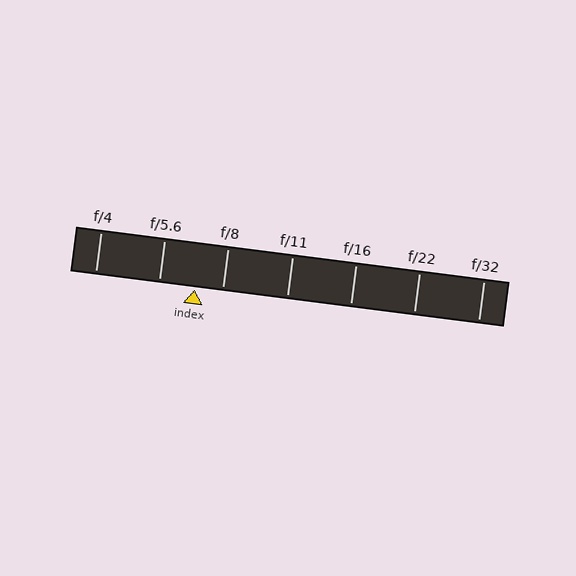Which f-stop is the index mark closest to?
The index mark is closest to f/8.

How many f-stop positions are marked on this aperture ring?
There are 7 f-stop positions marked.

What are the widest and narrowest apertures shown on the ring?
The widest aperture shown is f/4 and the narrowest is f/32.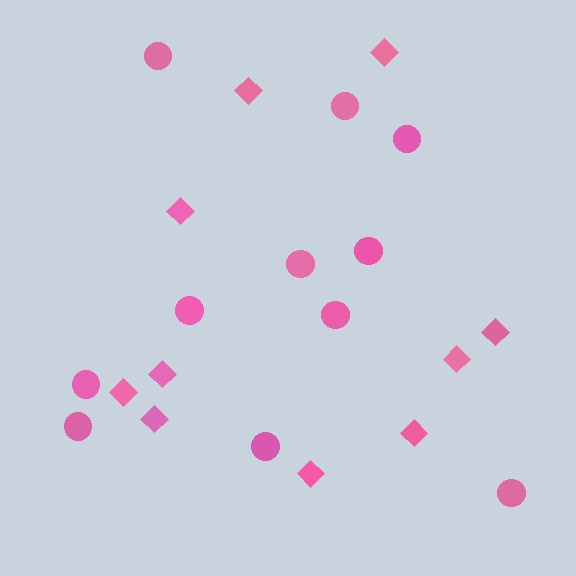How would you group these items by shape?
There are 2 groups: one group of circles (11) and one group of diamonds (10).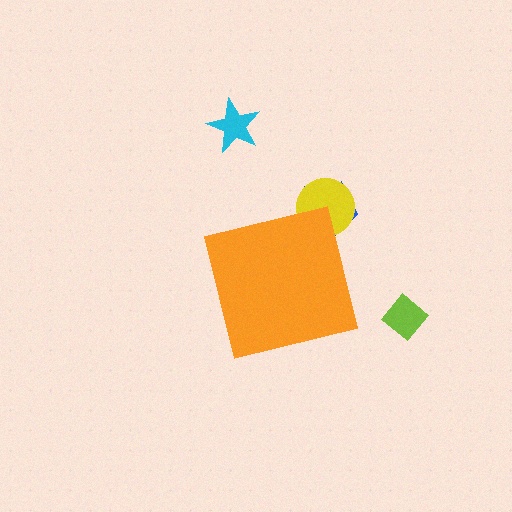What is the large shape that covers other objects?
An orange square.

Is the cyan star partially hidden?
No, the cyan star is fully visible.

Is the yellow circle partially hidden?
Yes, the yellow circle is partially hidden behind the orange square.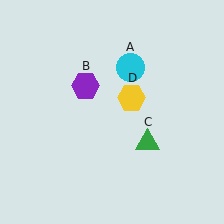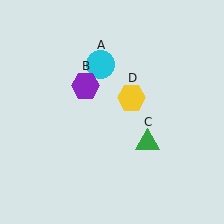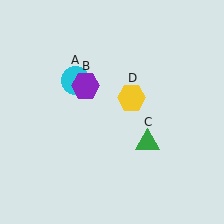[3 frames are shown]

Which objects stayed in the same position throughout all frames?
Purple hexagon (object B) and green triangle (object C) and yellow hexagon (object D) remained stationary.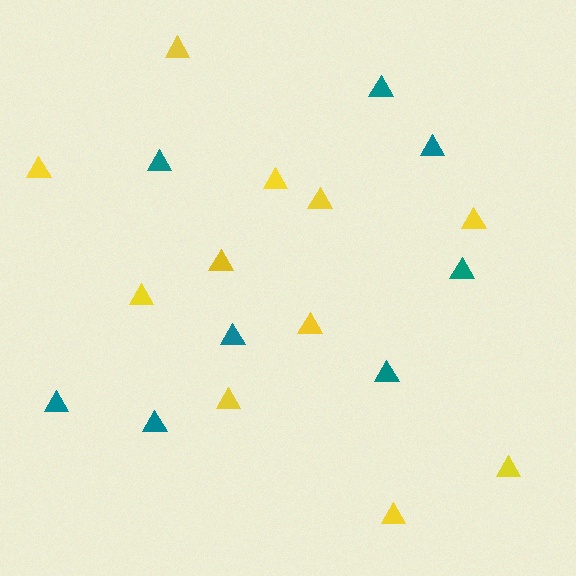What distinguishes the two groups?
There are 2 groups: one group of yellow triangles (11) and one group of teal triangles (8).